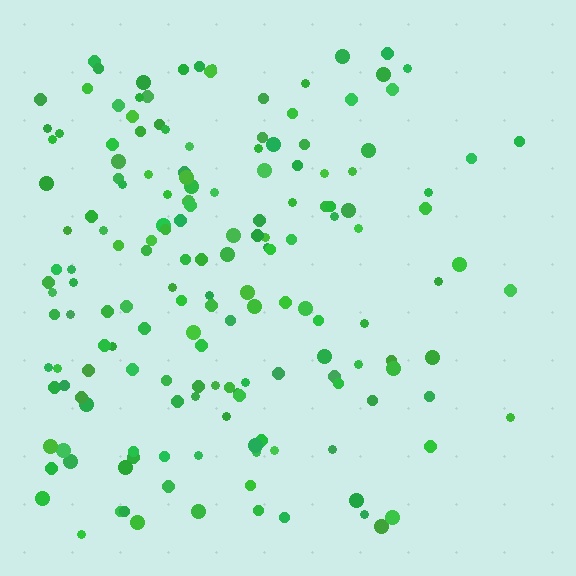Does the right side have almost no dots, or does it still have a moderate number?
Still a moderate number, just noticeably fewer than the left.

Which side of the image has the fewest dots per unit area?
The right.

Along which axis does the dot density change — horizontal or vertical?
Horizontal.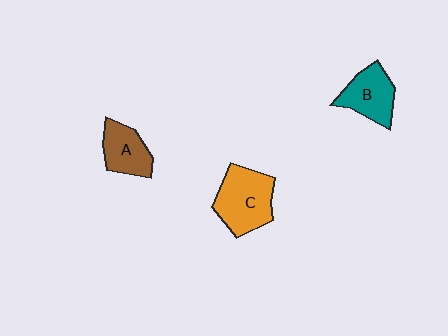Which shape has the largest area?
Shape C (orange).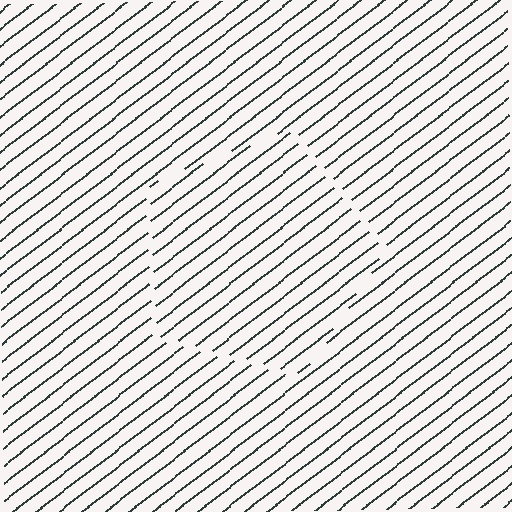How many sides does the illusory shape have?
5 sides — the line-ends trace a pentagon.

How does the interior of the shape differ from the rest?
The interior of the shape contains the same grating, shifted by half a period — the contour is defined by the phase discontinuity where line-ends from the inner and outer gratings abut.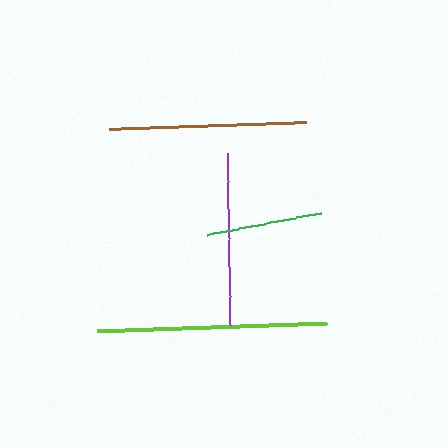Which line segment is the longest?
The lime line is the longest at approximately 230 pixels.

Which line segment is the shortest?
The green line is the shortest at approximately 115 pixels.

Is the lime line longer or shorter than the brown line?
The lime line is longer than the brown line.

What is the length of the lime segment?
The lime segment is approximately 230 pixels long.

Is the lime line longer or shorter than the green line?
The lime line is longer than the green line.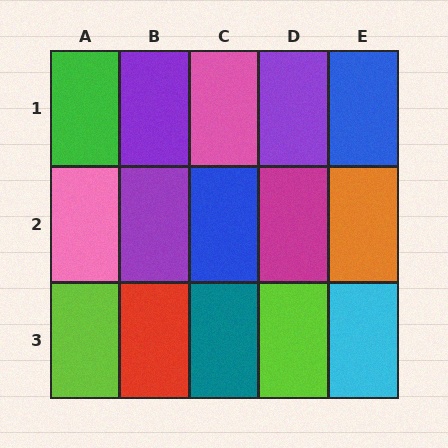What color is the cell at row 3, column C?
Teal.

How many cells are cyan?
1 cell is cyan.